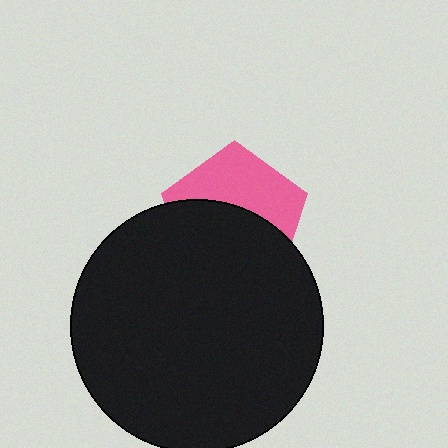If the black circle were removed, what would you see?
You would see the complete pink pentagon.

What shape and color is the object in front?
The object in front is a black circle.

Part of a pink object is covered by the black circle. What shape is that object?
It is a pentagon.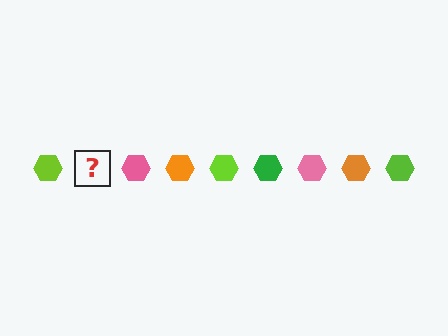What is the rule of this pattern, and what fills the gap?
The rule is that the pattern cycles through lime, green, pink, orange hexagons. The gap should be filled with a green hexagon.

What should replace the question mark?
The question mark should be replaced with a green hexagon.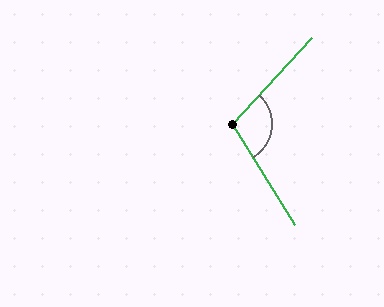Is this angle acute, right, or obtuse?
It is obtuse.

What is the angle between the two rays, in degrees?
Approximately 106 degrees.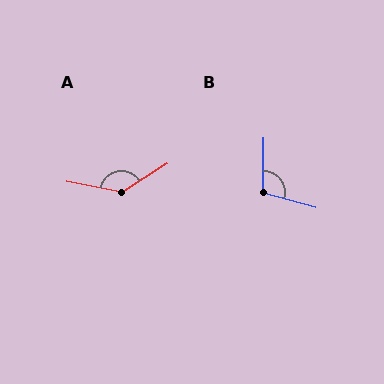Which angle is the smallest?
B, at approximately 104 degrees.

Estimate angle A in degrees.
Approximately 137 degrees.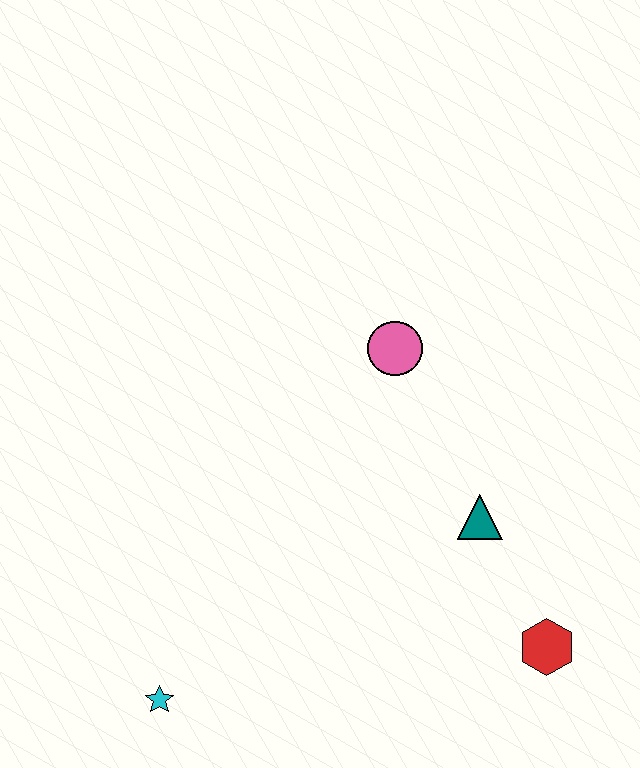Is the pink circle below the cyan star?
No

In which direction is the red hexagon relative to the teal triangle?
The red hexagon is below the teal triangle.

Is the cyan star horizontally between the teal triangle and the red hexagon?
No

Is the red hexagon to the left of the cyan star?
No